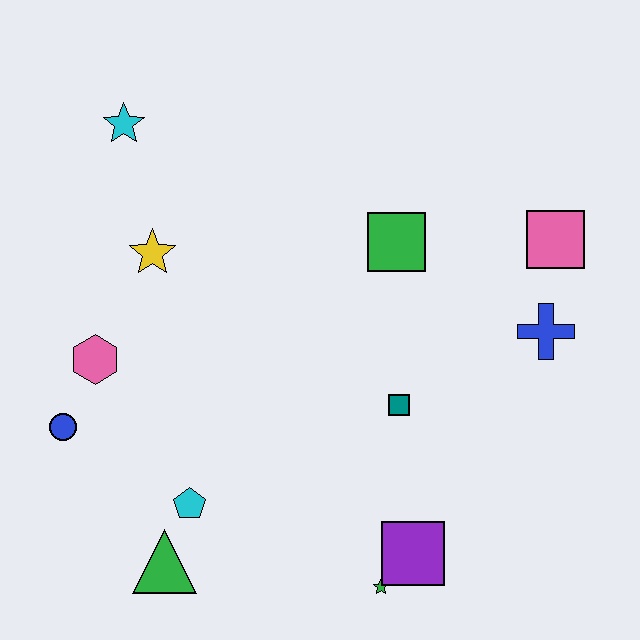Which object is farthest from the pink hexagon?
The pink square is farthest from the pink hexagon.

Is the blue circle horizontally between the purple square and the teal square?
No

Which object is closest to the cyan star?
The yellow star is closest to the cyan star.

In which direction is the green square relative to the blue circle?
The green square is to the right of the blue circle.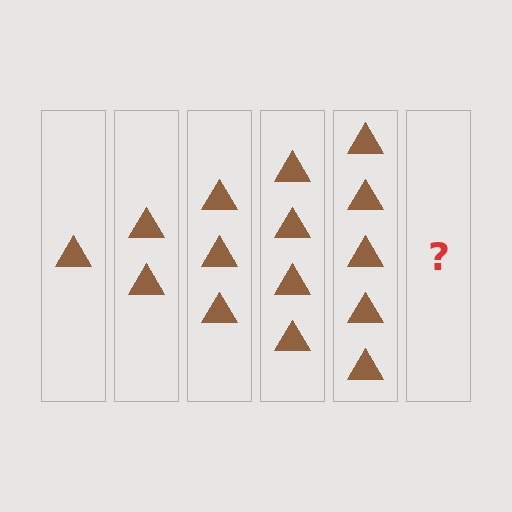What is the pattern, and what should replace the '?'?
The pattern is that each step adds one more triangle. The '?' should be 6 triangles.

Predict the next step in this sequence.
The next step is 6 triangles.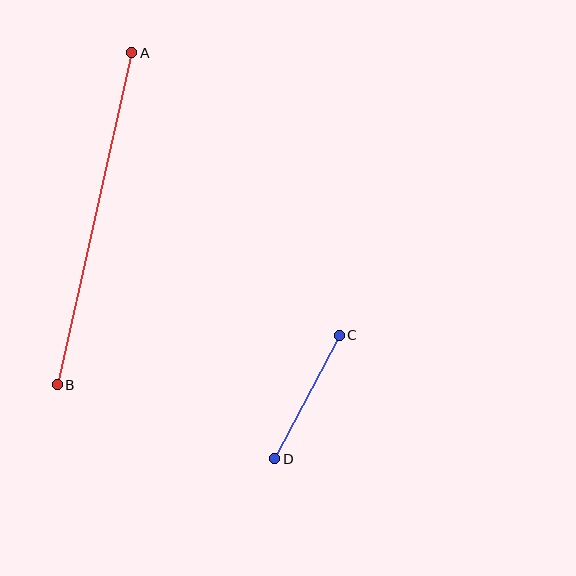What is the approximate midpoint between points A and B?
The midpoint is at approximately (94, 219) pixels.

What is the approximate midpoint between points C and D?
The midpoint is at approximately (307, 397) pixels.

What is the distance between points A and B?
The distance is approximately 340 pixels.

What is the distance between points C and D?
The distance is approximately 139 pixels.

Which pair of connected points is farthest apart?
Points A and B are farthest apart.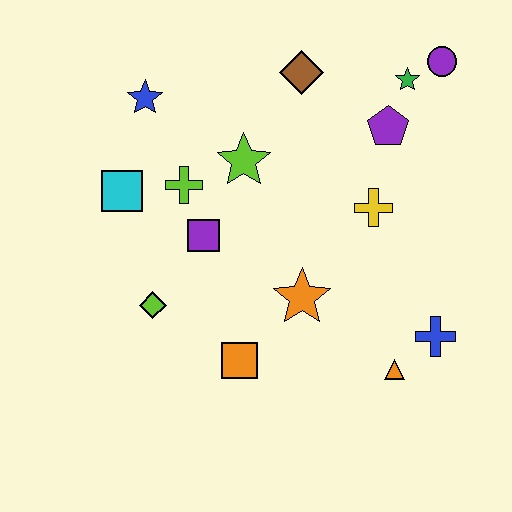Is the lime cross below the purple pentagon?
Yes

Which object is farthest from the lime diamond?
The purple circle is farthest from the lime diamond.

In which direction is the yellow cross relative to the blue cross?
The yellow cross is above the blue cross.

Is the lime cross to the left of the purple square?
Yes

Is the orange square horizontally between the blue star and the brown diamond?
Yes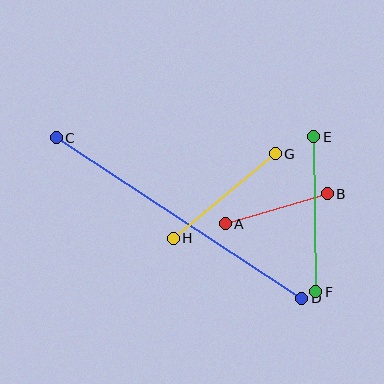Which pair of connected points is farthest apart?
Points C and D are farthest apart.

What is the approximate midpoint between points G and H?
The midpoint is at approximately (224, 196) pixels.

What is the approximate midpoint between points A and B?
The midpoint is at approximately (276, 209) pixels.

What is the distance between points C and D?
The distance is approximately 293 pixels.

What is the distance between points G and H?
The distance is approximately 133 pixels.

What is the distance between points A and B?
The distance is approximately 106 pixels.